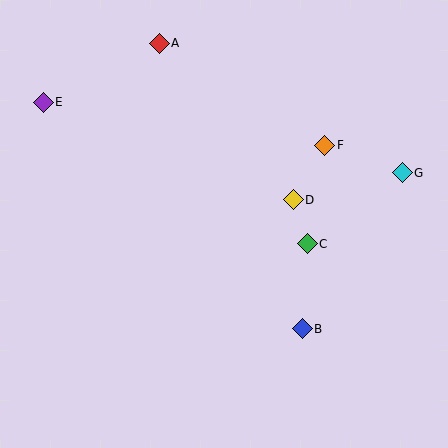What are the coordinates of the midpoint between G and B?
The midpoint between G and B is at (352, 251).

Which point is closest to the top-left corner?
Point E is closest to the top-left corner.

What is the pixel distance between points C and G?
The distance between C and G is 119 pixels.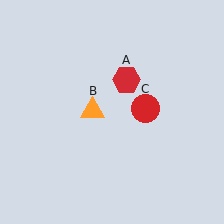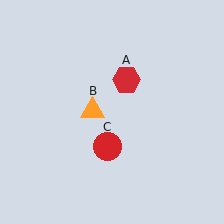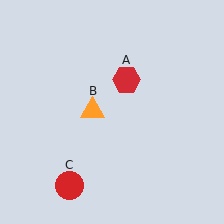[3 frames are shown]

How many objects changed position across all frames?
1 object changed position: red circle (object C).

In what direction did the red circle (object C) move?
The red circle (object C) moved down and to the left.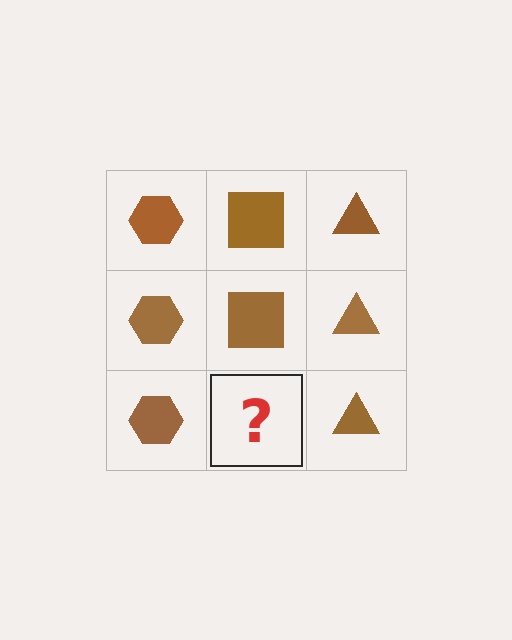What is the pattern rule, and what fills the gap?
The rule is that each column has a consistent shape. The gap should be filled with a brown square.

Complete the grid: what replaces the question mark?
The question mark should be replaced with a brown square.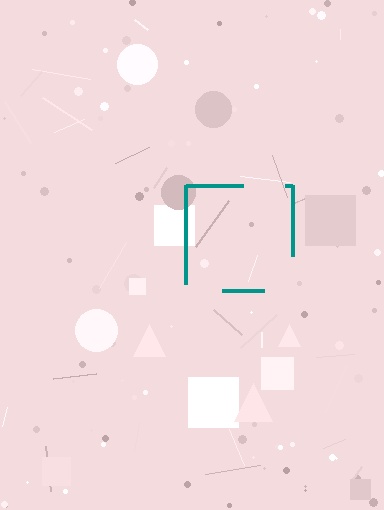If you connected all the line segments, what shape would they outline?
They would outline a square.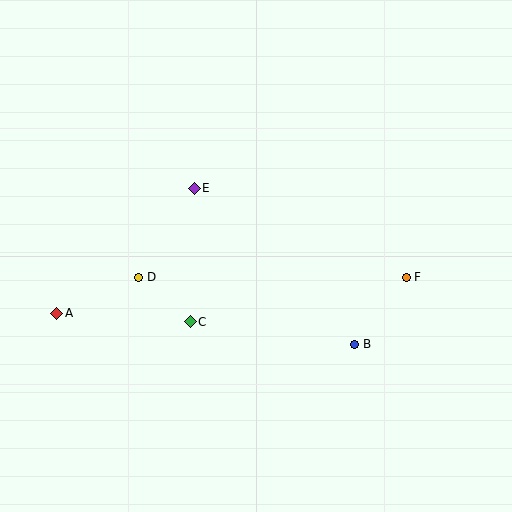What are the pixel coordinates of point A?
Point A is at (57, 313).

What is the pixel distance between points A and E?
The distance between A and E is 186 pixels.